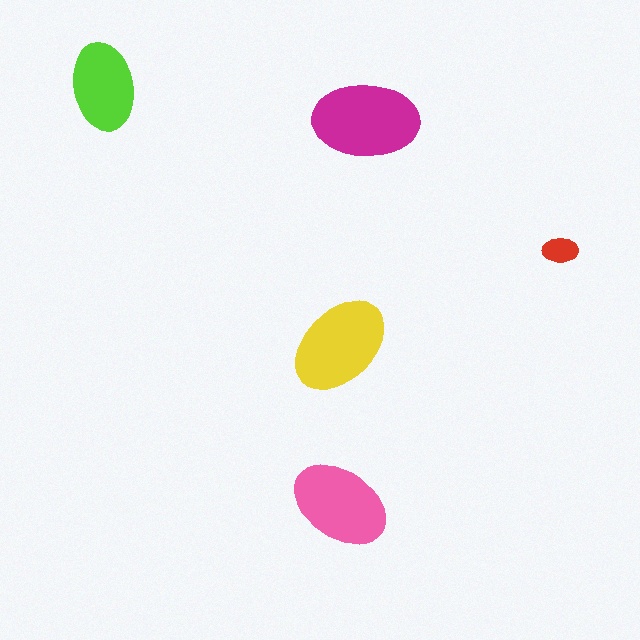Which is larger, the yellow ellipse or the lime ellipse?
The yellow one.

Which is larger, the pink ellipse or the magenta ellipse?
The magenta one.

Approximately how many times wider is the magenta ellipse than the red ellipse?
About 3 times wider.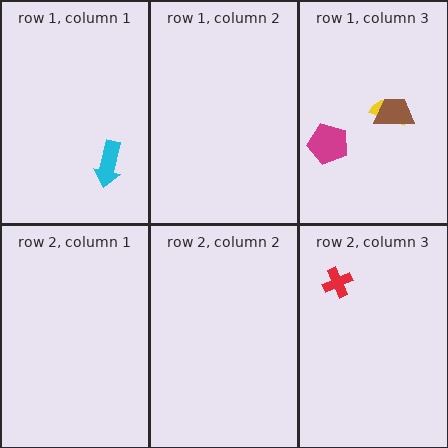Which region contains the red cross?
The row 2, column 3 region.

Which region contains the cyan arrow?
The row 1, column 1 region.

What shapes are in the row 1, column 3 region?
The magenta pentagon, the yellow semicircle, the brown trapezoid.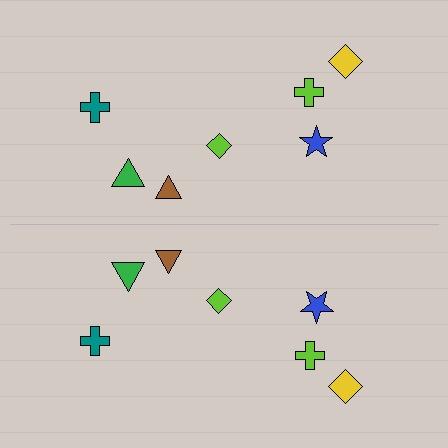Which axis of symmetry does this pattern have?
The pattern has a horizontal axis of symmetry running through the center of the image.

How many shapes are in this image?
There are 14 shapes in this image.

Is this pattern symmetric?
Yes, this pattern has bilateral (reflection) symmetry.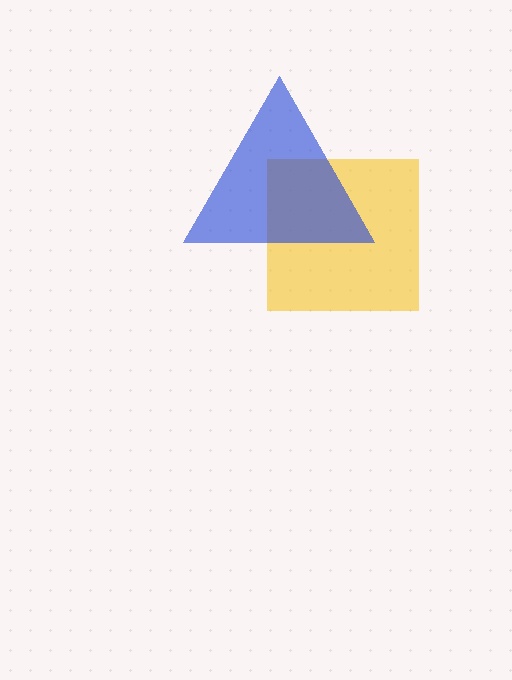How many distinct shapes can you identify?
There are 2 distinct shapes: a yellow square, a blue triangle.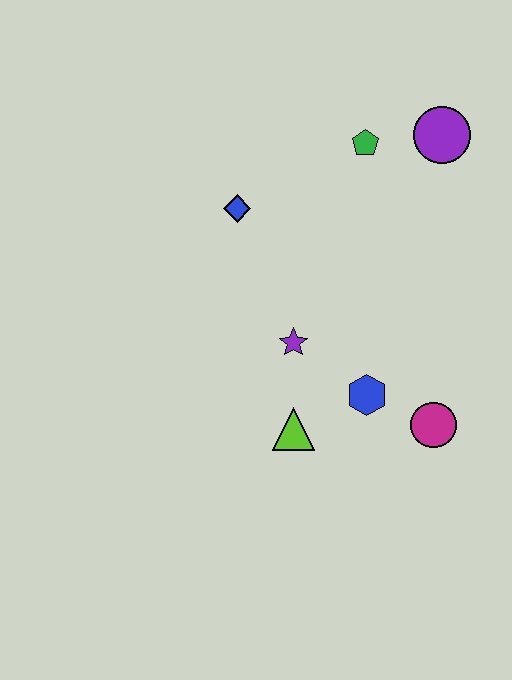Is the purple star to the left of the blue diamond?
No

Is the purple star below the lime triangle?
No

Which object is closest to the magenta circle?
The blue hexagon is closest to the magenta circle.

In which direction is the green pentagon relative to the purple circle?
The green pentagon is to the left of the purple circle.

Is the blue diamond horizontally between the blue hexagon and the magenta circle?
No